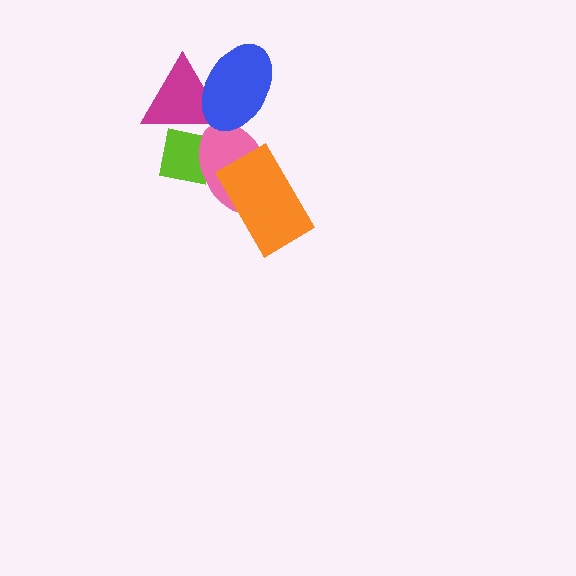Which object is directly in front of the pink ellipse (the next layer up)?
The orange rectangle is directly in front of the pink ellipse.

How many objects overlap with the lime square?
2 objects overlap with the lime square.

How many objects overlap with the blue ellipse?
2 objects overlap with the blue ellipse.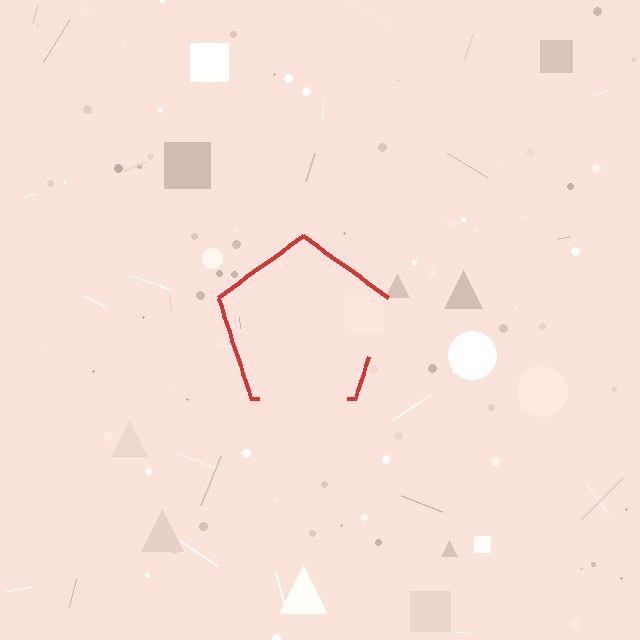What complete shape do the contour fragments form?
The contour fragments form a pentagon.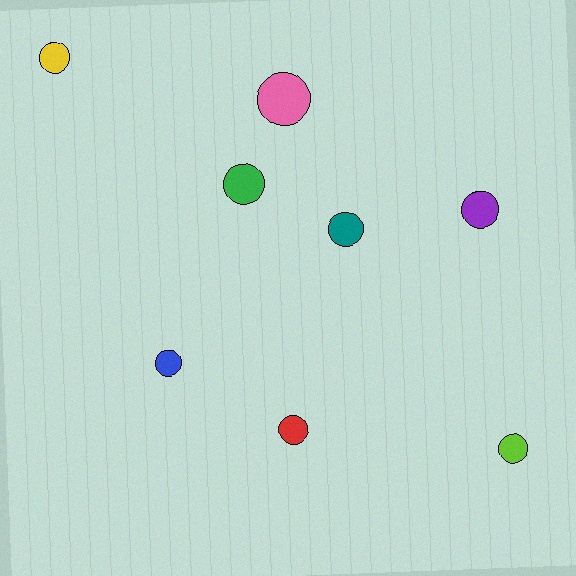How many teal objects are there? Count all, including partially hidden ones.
There is 1 teal object.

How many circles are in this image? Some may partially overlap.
There are 8 circles.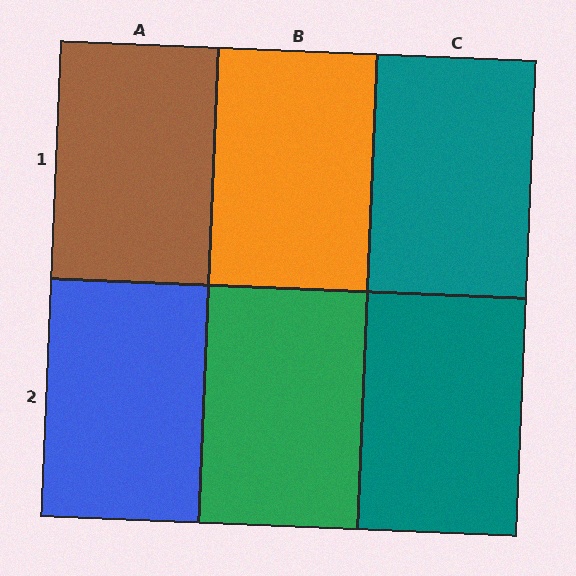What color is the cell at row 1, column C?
Teal.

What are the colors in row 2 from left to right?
Blue, green, teal.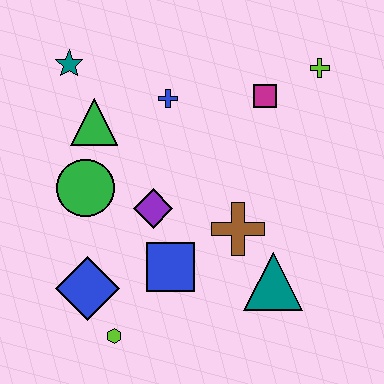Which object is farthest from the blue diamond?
The lime cross is farthest from the blue diamond.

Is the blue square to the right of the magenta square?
No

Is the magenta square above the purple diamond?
Yes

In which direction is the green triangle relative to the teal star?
The green triangle is below the teal star.